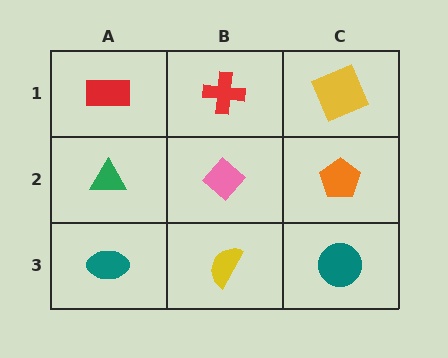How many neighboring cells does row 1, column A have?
2.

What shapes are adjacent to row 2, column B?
A red cross (row 1, column B), a yellow semicircle (row 3, column B), a green triangle (row 2, column A), an orange pentagon (row 2, column C).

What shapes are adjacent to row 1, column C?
An orange pentagon (row 2, column C), a red cross (row 1, column B).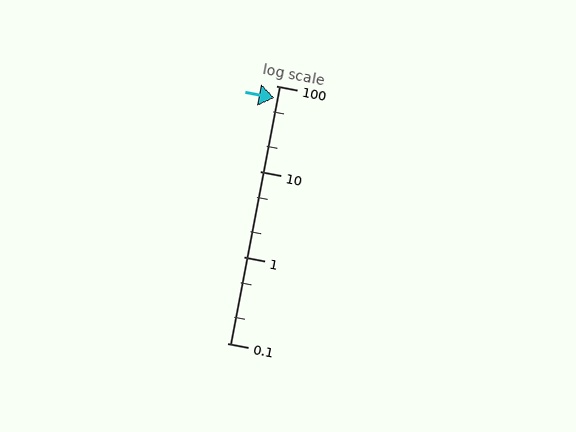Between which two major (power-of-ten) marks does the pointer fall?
The pointer is between 10 and 100.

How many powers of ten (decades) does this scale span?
The scale spans 3 decades, from 0.1 to 100.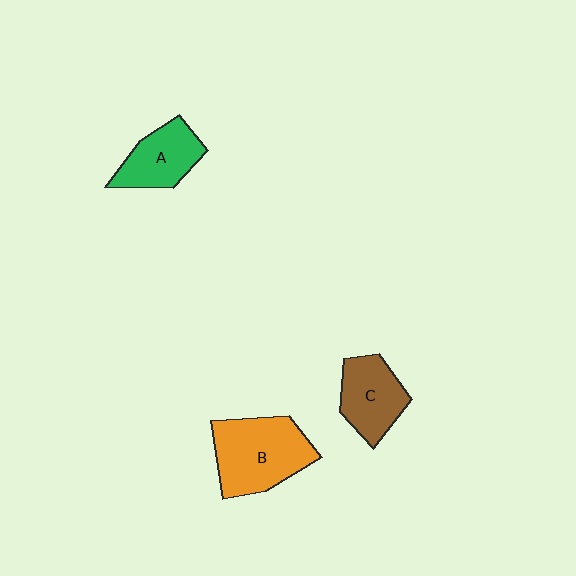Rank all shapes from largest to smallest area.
From largest to smallest: B (orange), C (brown), A (green).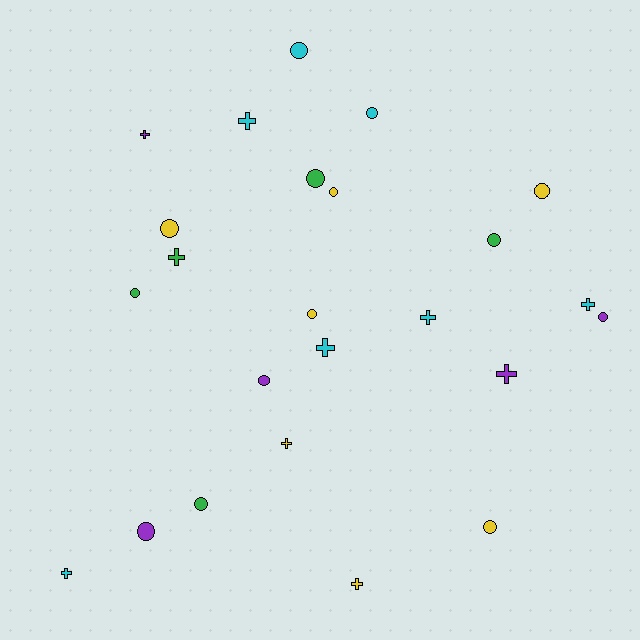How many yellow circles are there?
There are 5 yellow circles.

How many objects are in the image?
There are 24 objects.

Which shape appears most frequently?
Circle, with 14 objects.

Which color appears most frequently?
Yellow, with 7 objects.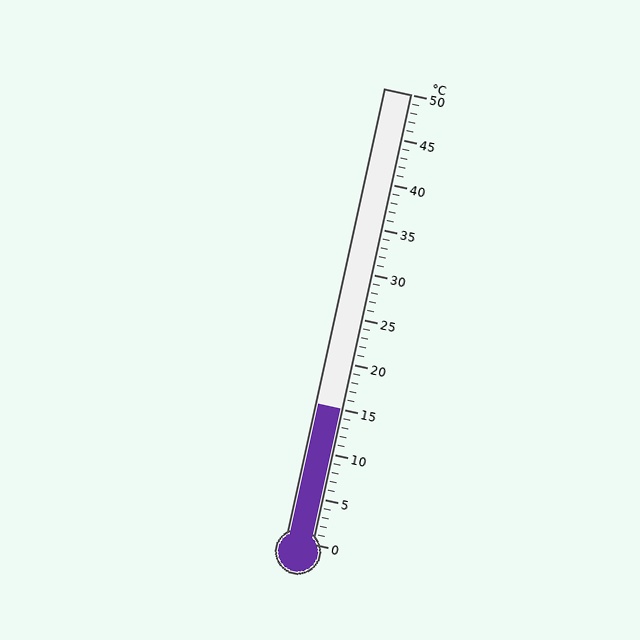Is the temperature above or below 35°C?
The temperature is below 35°C.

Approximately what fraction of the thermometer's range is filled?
The thermometer is filled to approximately 30% of its range.